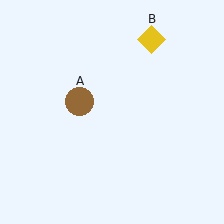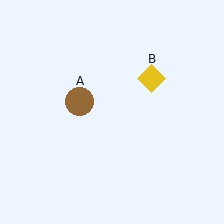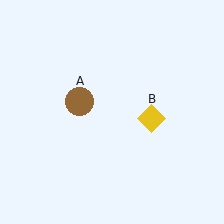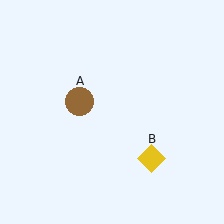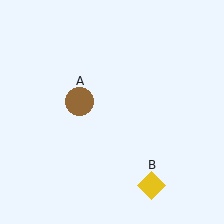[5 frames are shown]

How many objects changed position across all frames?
1 object changed position: yellow diamond (object B).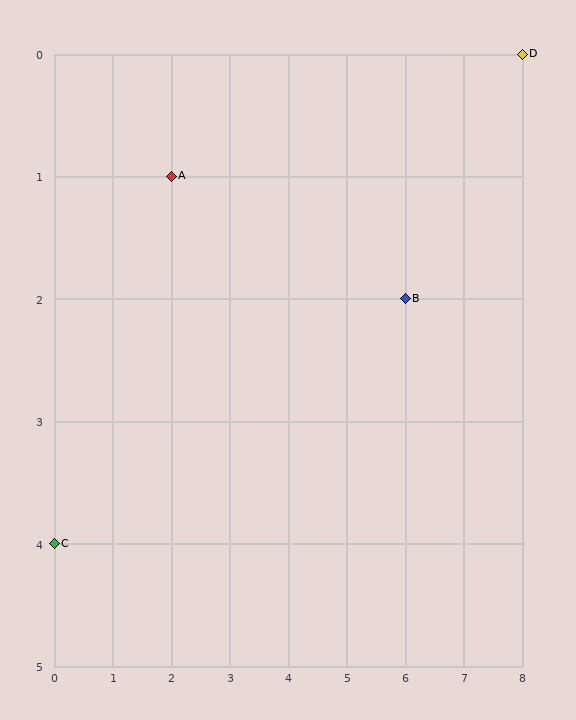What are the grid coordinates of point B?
Point B is at grid coordinates (6, 2).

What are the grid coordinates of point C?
Point C is at grid coordinates (0, 4).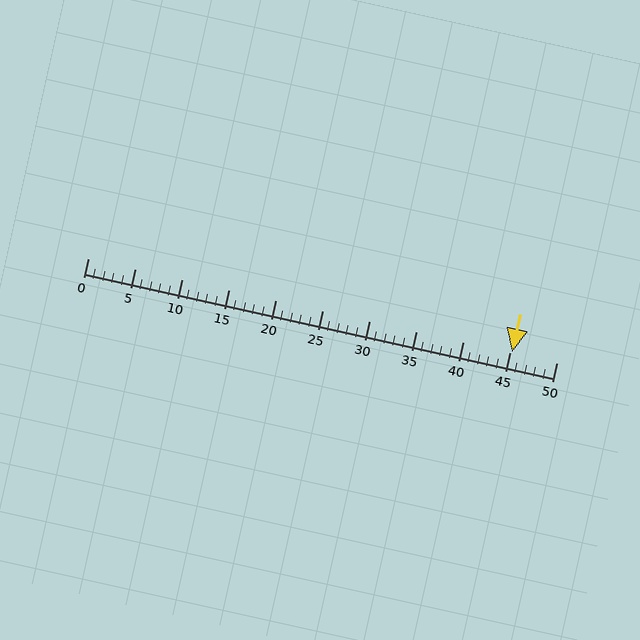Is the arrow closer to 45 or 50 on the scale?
The arrow is closer to 45.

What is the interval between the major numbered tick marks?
The major tick marks are spaced 5 units apart.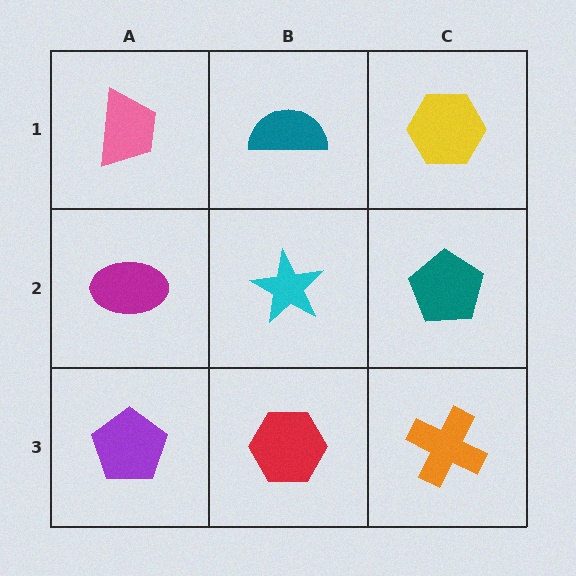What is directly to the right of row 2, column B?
A teal pentagon.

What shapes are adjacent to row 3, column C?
A teal pentagon (row 2, column C), a red hexagon (row 3, column B).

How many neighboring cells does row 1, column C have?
2.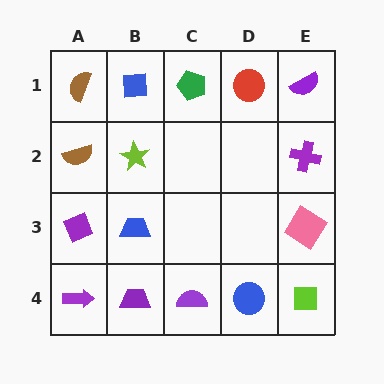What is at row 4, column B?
A purple trapezoid.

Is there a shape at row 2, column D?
No, that cell is empty.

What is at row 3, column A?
A purple diamond.